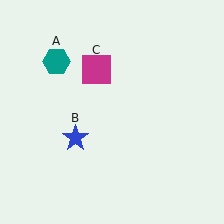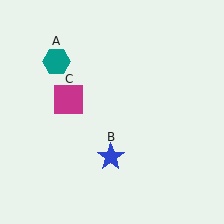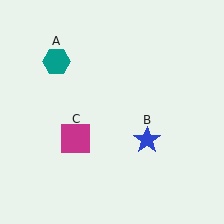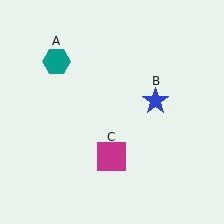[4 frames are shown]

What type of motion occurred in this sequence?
The blue star (object B), magenta square (object C) rotated counterclockwise around the center of the scene.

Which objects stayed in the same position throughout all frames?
Teal hexagon (object A) remained stationary.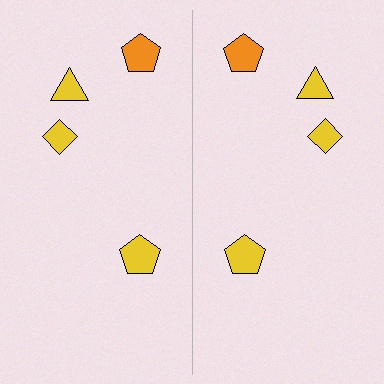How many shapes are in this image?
There are 8 shapes in this image.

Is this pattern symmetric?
Yes, this pattern has bilateral (reflection) symmetry.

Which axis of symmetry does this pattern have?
The pattern has a vertical axis of symmetry running through the center of the image.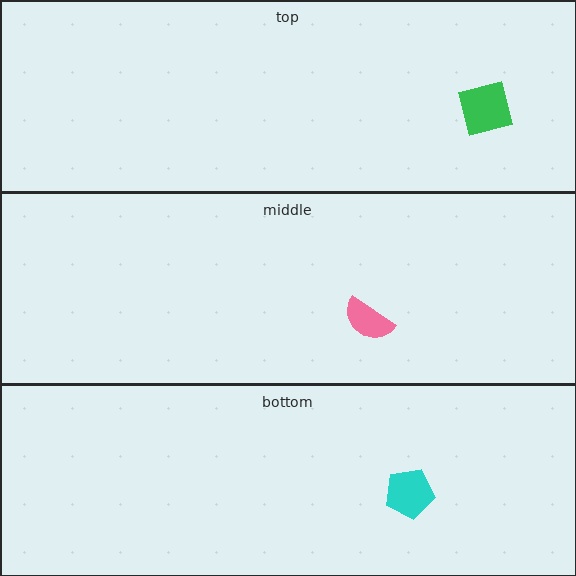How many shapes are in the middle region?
1.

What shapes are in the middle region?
The pink semicircle.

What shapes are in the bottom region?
The cyan pentagon.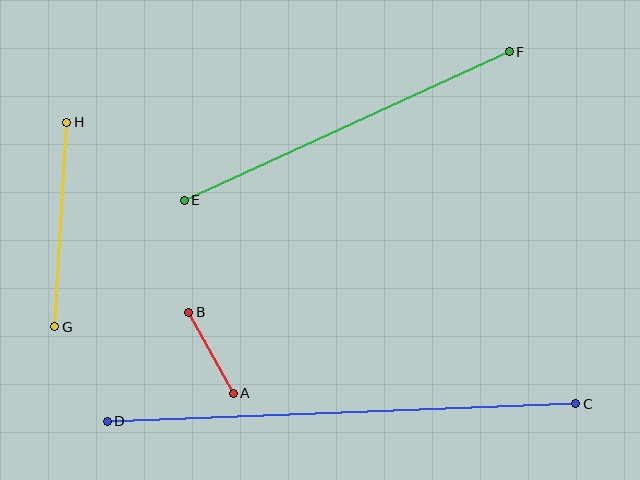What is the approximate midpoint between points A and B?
The midpoint is at approximately (211, 353) pixels.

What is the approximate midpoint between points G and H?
The midpoint is at approximately (61, 224) pixels.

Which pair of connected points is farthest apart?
Points C and D are farthest apart.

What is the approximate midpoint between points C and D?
The midpoint is at approximately (342, 413) pixels.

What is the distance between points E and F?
The distance is approximately 357 pixels.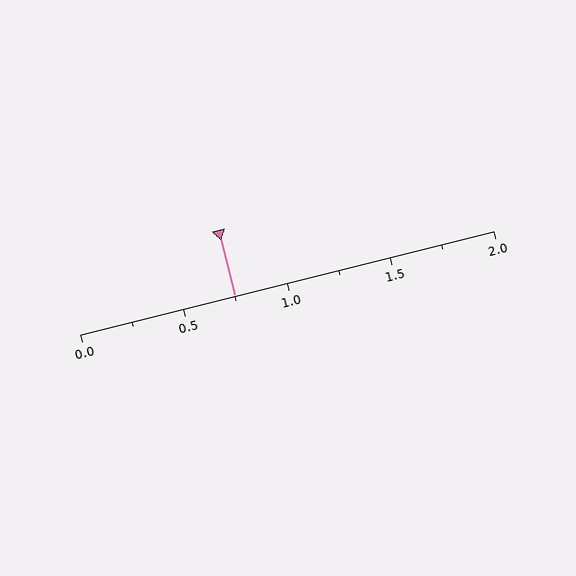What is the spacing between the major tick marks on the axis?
The major ticks are spaced 0.5 apart.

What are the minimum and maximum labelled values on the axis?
The axis runs from 0.0 to 2.0.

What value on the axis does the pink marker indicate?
The marker indicates approximately 0.75.